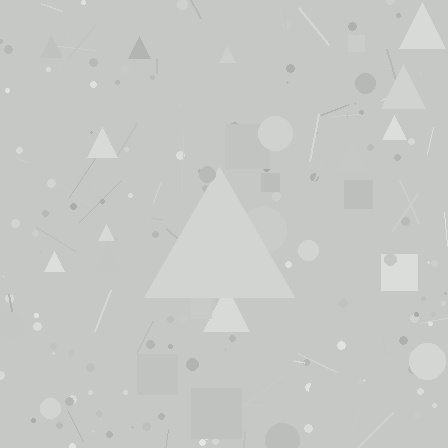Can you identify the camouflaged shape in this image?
The camouflaged shape is a triangle.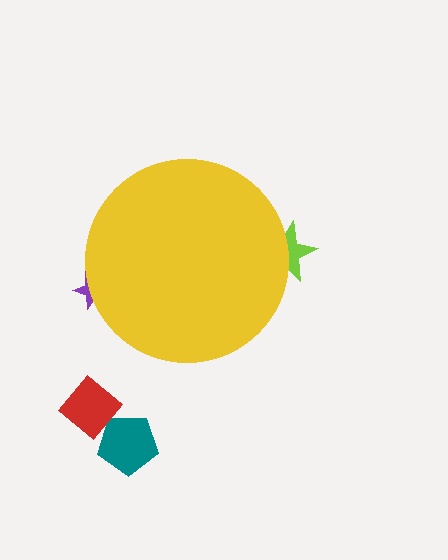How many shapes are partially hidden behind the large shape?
2 shapes are partially hidden.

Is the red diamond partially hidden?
No, the red diamond is fully visible.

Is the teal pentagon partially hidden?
No, the teal pentagon is fully visible.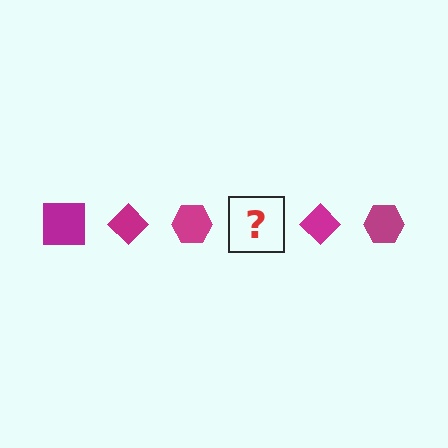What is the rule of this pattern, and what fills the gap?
The rule is that the pattern cycles through square, diamond, hexagon shapes in magenta. The gap should be filled with a magenta square.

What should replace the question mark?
The question mark should be replaced with a magenta square.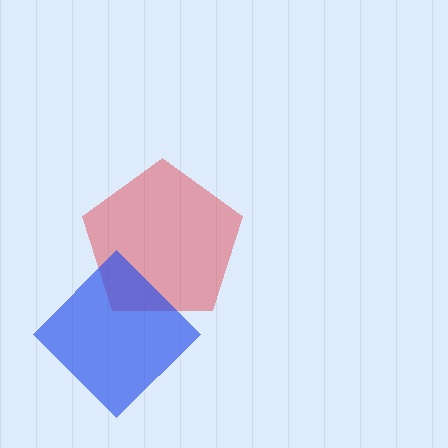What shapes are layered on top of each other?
The layered shapes are: a red pentagon, a blue diamond.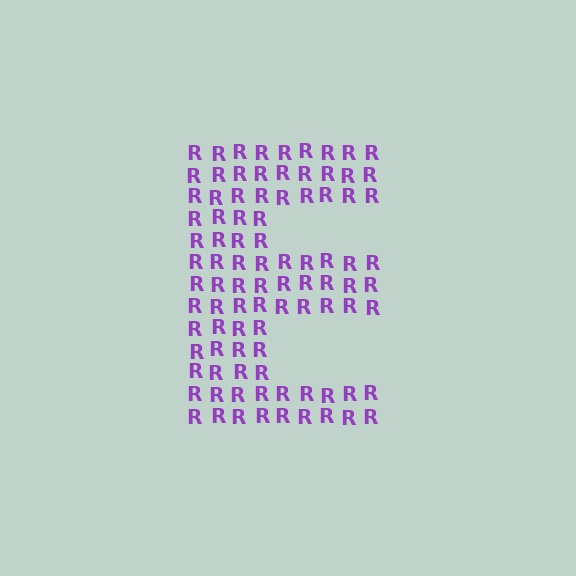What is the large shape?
The large shape is the letter E.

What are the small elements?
The small elements are letter R's.